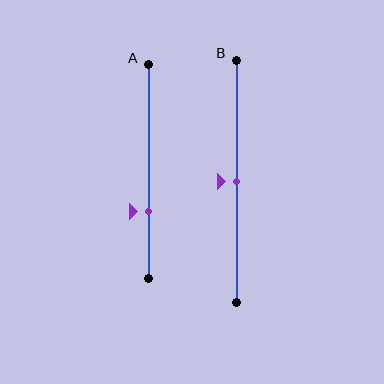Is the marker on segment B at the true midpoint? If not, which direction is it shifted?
Yes, the marker on segment B is at the true midpoint.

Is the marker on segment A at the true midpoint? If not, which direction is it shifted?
No, the marker on segment A is shifted downward by about 18% of the segment length.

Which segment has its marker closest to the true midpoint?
Segment B has its marker closest to the true midpoint.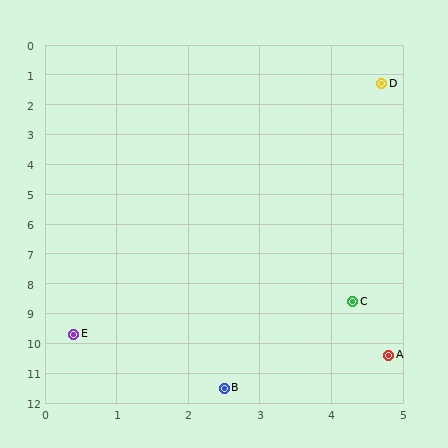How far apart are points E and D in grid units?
Points E and D are about 9.4 grid units apart.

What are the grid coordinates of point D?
Point D is at approximately (4.7, 1.3).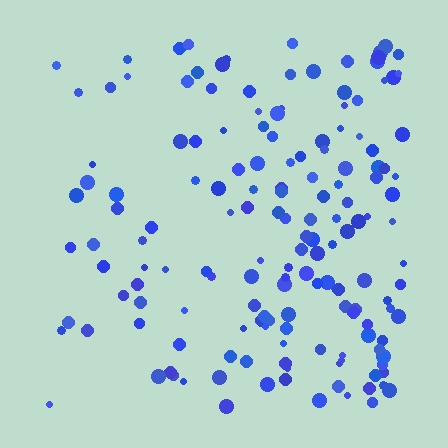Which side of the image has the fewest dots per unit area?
The left.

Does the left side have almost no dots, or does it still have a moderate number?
Still a moderate number, just noticeably fewer than the right.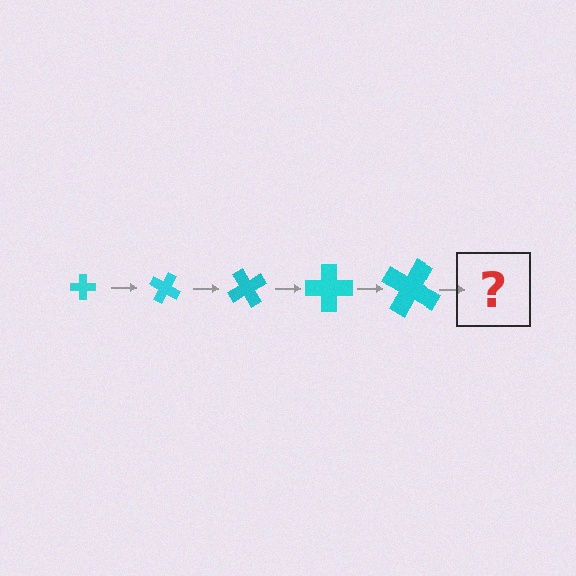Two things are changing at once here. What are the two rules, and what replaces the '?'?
The two rules are that the cross grows larger each step and it rotates 30 degrees each step. The '?' should be a cross, larger than the previous one and rotated 150 degrees from the start.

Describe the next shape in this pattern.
It should be a cross, larger than the previous one and rotated 150 degrees from the start.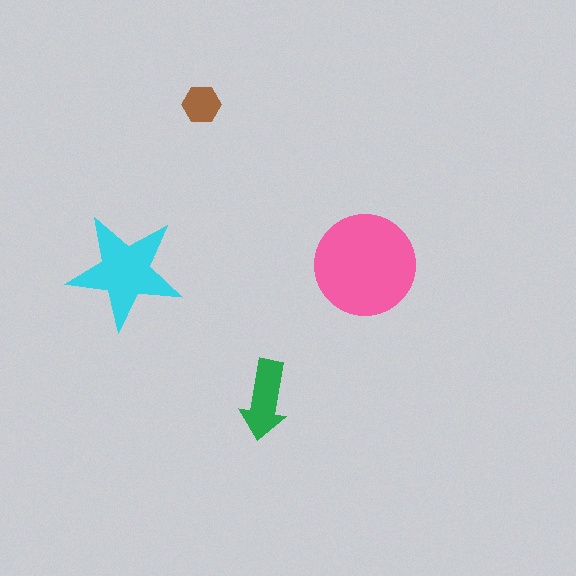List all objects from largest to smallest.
The pink circle, the cyan star, the green arrow, the brown hexagon.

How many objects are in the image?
There are 4 objects in the image.